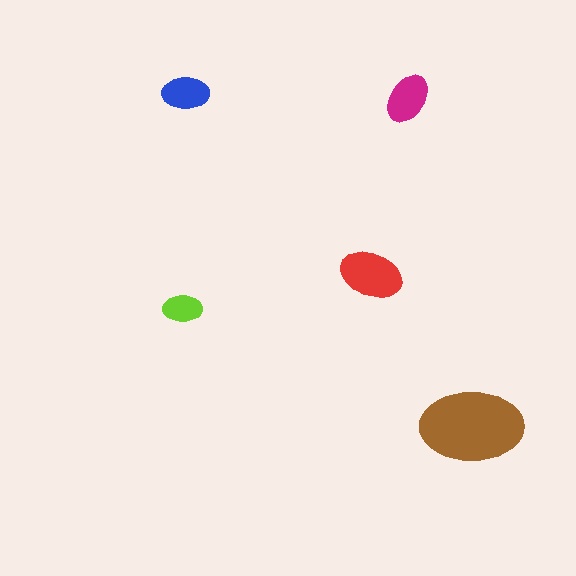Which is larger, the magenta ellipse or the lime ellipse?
The magenta one.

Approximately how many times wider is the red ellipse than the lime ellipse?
About 1.5 times wider.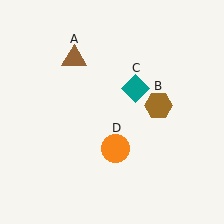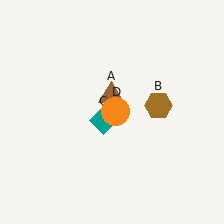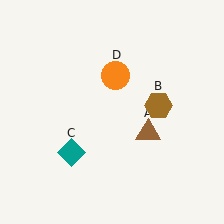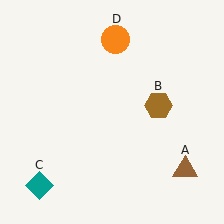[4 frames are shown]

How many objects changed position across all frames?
3 objects changed position: brown triangle (object A), teal diamond (object C), orange circle (object D).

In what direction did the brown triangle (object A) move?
The brown triangle (object A) moved down and to the right.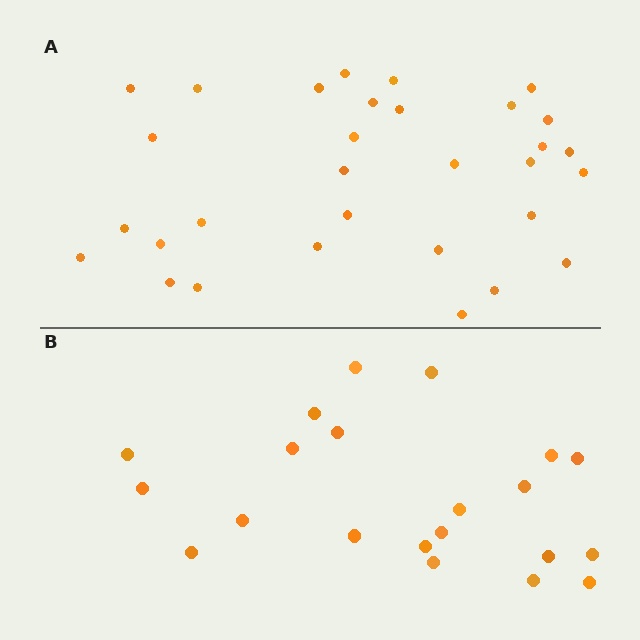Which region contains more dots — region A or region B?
Region A (the top region) has more dots.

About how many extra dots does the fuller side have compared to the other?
Region A has roughly 10 or so more dots than region B.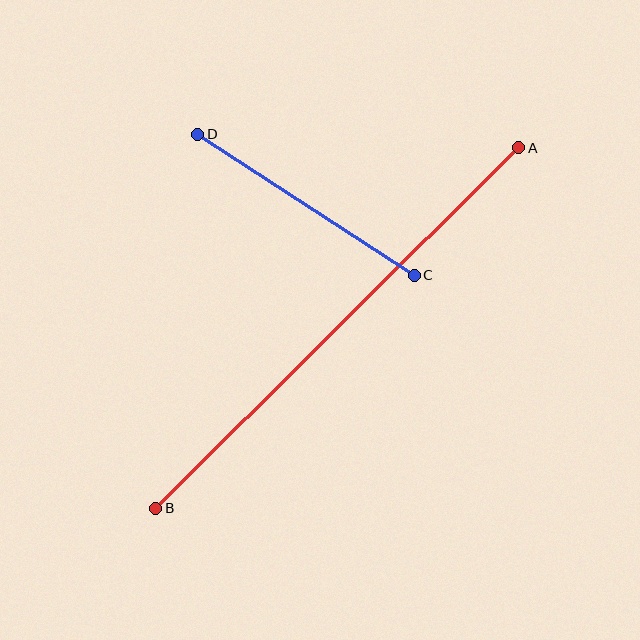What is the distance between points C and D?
The distance is approximately 259 pixels.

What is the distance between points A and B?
The distance is approximately 512 pixels.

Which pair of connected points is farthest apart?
Points A and B are farthest apart.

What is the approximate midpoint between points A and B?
The midpoint is at approximately (337, 328) pixels.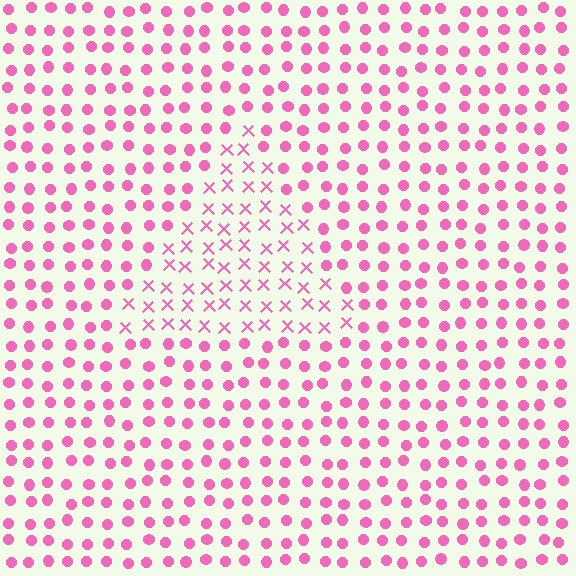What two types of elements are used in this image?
The image uses X marks inside the triangle region and circles outside it.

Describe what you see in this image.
The image is filled with small pink elements arranged in a uniform grid. A triangle-shaped region contains X marks, while the surrounding area contains circles. The boundary is defined purely by the change in element shape.